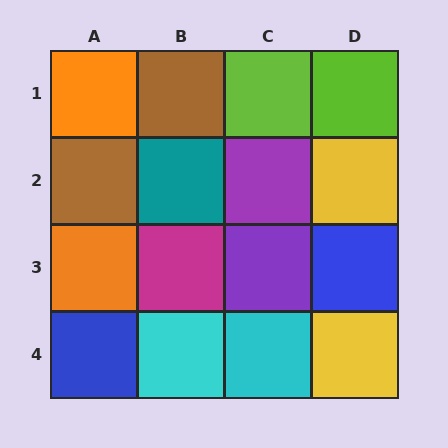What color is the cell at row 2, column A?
Brown.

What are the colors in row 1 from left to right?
Orange, brown, lime, lime.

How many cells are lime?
2 cells are lime.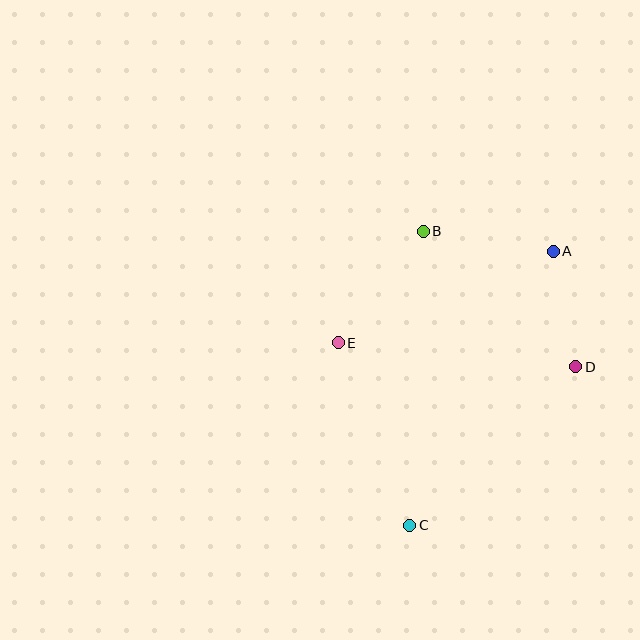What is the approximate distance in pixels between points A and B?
The distance between A and B is approximately 132 pixels.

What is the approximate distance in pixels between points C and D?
The distance between C and D is approximately 229 pixels.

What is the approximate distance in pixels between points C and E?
The distance between C and E is approximately 196 pixels.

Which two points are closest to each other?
Points A and D are closest to each other.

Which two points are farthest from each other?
Points A and C are farthest from each other.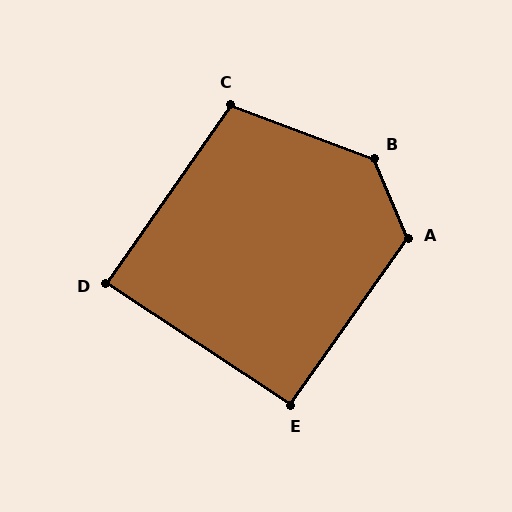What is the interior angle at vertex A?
Approximately 122 degrees (obtuse).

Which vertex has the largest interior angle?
B, at approximately 133 degrees.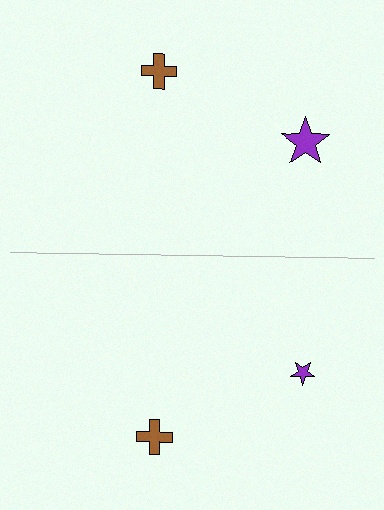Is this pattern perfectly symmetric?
No, the pattern is not perfectly symmetric. The purple star on the bottom side has a different size than its mirror counterpart.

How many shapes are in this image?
There are 4 shapes in this image.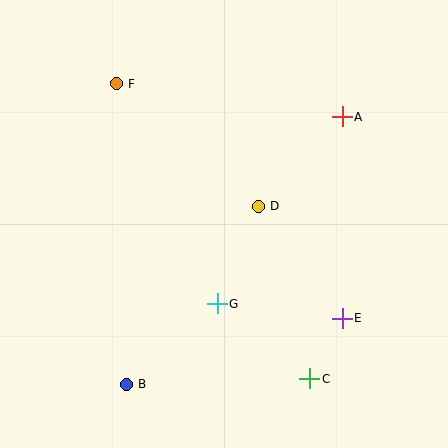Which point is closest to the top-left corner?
Point F is closest to the top-left corner.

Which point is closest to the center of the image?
Point D at (258, 206) is closest to the center.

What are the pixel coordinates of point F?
Point F is at (116, 84).